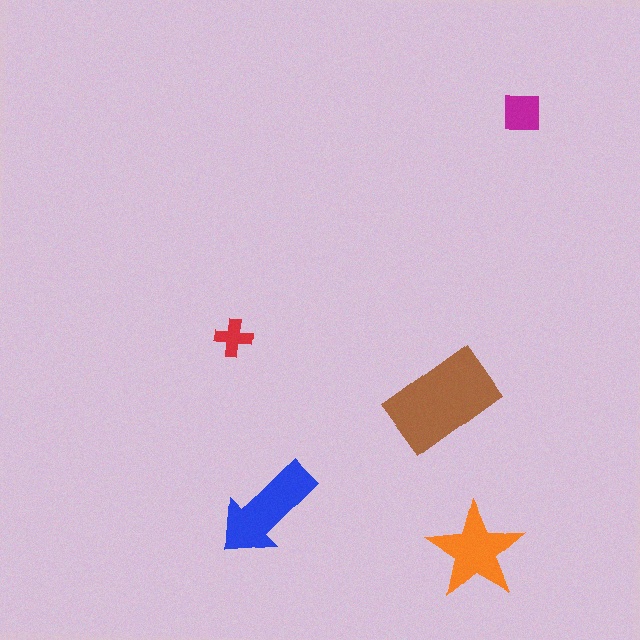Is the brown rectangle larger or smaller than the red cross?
Larger.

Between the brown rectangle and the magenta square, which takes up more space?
The brown rectangle.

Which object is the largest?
The brown rectangle.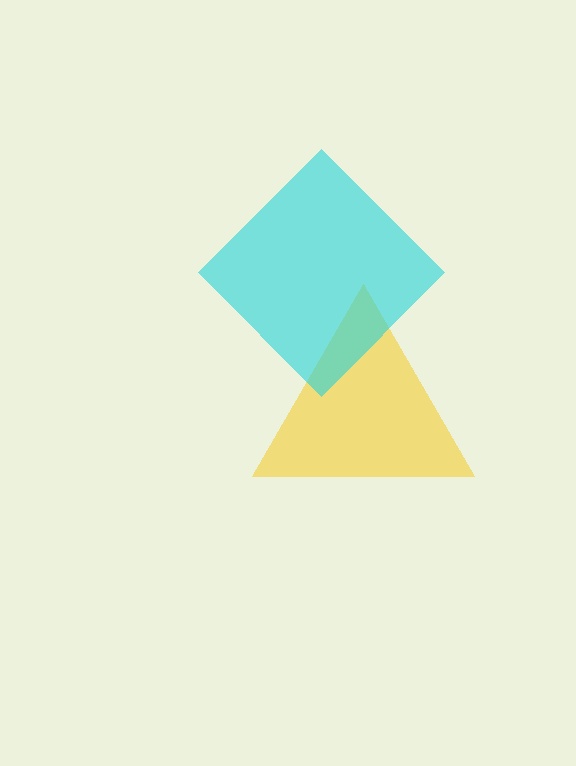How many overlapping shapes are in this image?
There are 2 overlapping shapes in the image.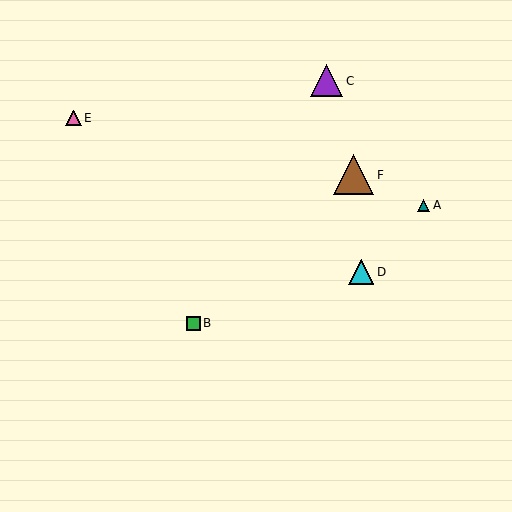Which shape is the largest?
The brown triangle (labeled F) is the largest.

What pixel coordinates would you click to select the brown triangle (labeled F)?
Click at (354, 175) to select the brown triangle F.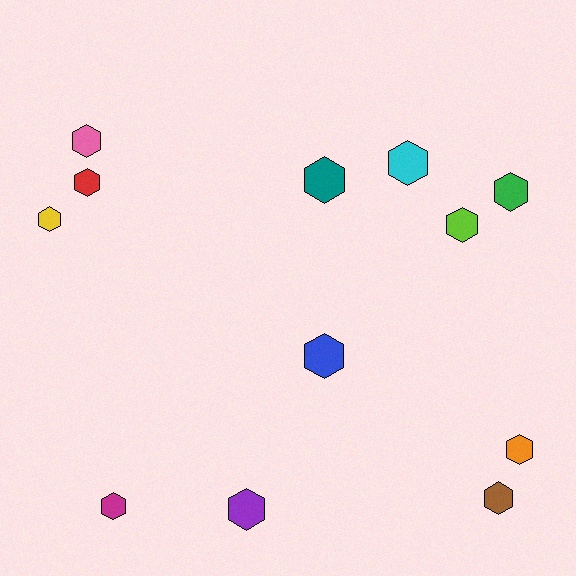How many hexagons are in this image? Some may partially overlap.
There are 12 hexagons.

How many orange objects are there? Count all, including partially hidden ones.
There is 1 orange object.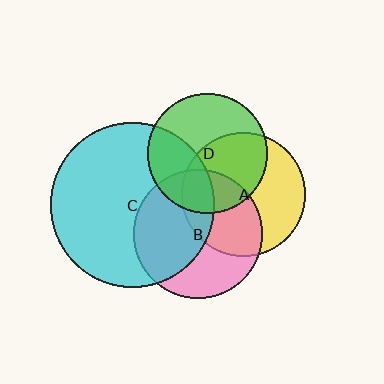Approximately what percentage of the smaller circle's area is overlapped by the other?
Approximately 45%.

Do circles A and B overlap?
Yes.